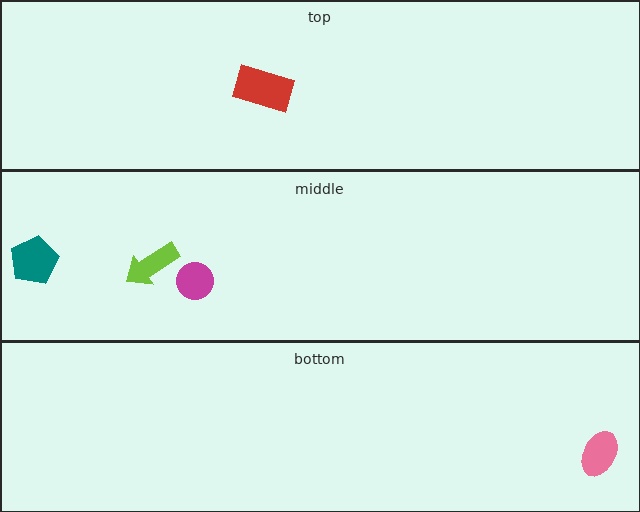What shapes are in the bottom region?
The pink ellipse.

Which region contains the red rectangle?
The top region.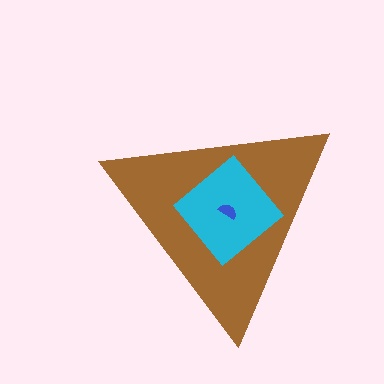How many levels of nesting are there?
3.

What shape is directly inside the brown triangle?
The cyan diamond.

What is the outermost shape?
The brown triangle.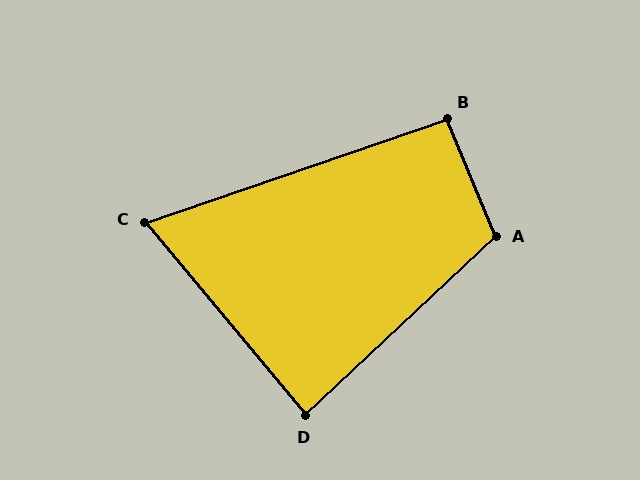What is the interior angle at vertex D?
Approximately 87 degrees (approximately right).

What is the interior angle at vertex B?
Approximately 93 degrees (approximately right).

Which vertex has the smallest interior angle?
C, at approximately 69 degrees.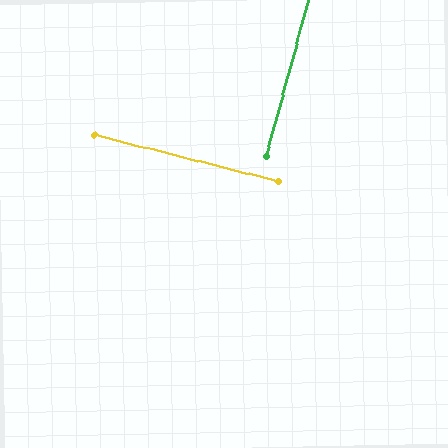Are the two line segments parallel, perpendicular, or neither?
Perpendicular — they meet at approximately 89°.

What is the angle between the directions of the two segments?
Approximately 89 degrees.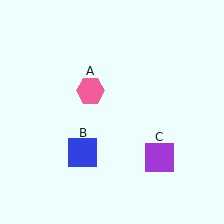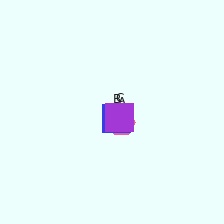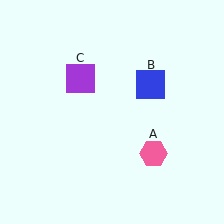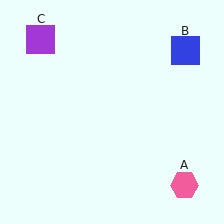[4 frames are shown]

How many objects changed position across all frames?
3 objects changed position: pink hexagon (object A), blue square (object B), purple square (object C).